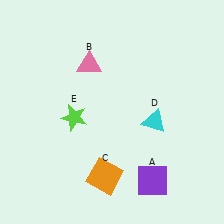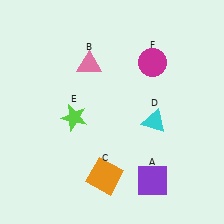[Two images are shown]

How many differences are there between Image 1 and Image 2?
There is 1 difference between the two images.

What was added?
A magenta circle (F) was added in Image 2.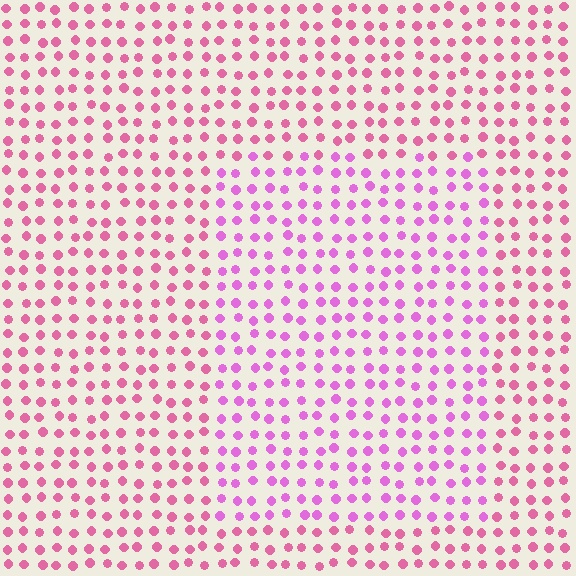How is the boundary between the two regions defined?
The boundary is defined purely by a slight shift in hue (about 28 degrees). Spacing, size, and orientation are identical on both sides.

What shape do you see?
I see a rectangle.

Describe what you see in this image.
The image is filled with small pink elements in a uniform arrangement. A rectangle-shaped region is visible where the elements are tinted to a slightly different hue, forming a subtle color boundary.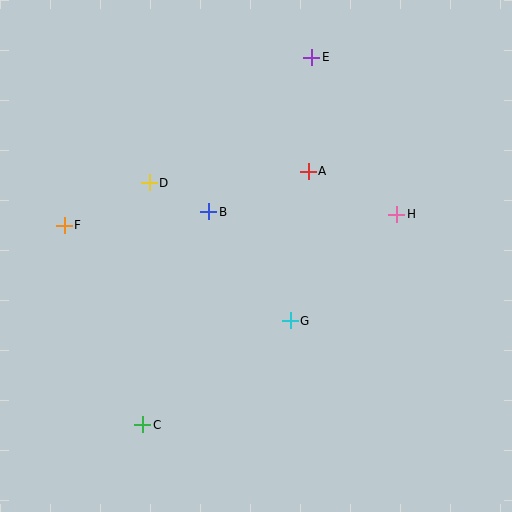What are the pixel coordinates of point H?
Point H is at (397, 214).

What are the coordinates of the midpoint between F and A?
The midpoint between F and A is at (186, 198).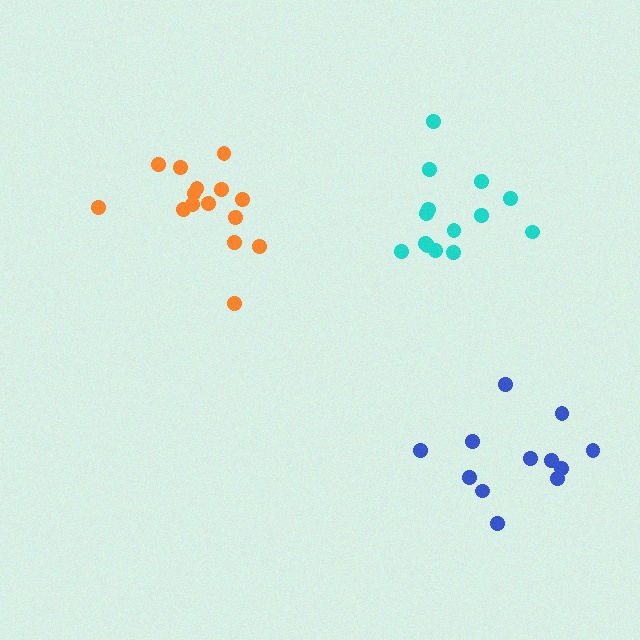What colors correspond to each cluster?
The clusters are colored: blue, orange, cyan.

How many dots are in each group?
Group 1: 12 dots, Group 2: 15 dots, Group 3: 14 dots (41 total).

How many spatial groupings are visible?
There are 3 spatial groupings.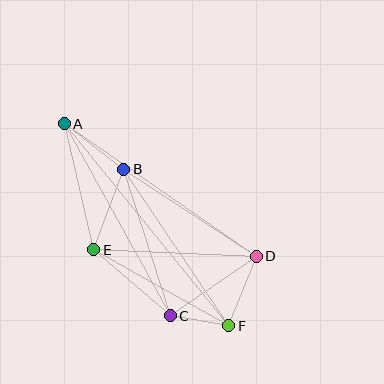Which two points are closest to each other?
Points C and F are closest to each other.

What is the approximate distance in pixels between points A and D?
The distance between A and D is approximately 233 pixels.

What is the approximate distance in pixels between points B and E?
The distance between B and E is approximately 86 pixels.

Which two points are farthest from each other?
Points A and F are farthest from each other.